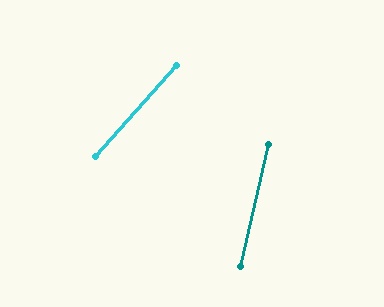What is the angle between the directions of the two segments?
Approximately 29 degrees.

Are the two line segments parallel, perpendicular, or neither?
Neither parallel nor perpendicular — they differ by about 29°.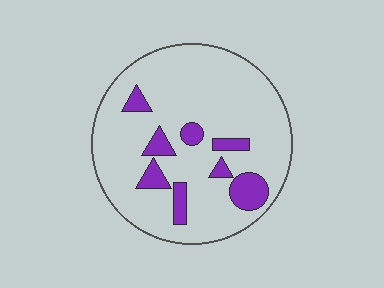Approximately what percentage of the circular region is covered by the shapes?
Approximately 15%.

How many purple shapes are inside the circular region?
8.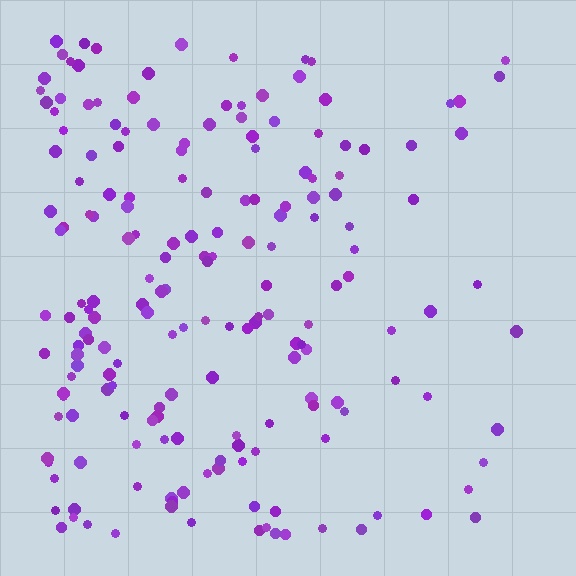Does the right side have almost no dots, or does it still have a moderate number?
Still a moderate number, just noticeably fewer than the left.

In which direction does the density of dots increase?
From right to left, with the left side densest.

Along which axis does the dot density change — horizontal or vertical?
Horizontal.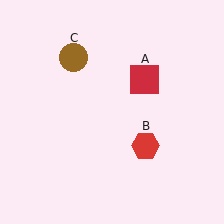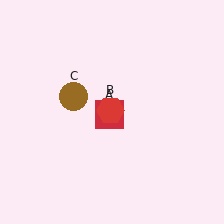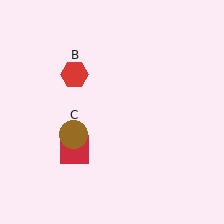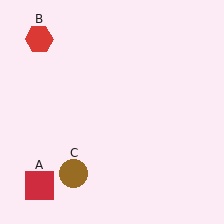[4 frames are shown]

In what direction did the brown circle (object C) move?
The brown circle (object C) moved down.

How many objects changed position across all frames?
3 objects changed position: red square (object A), red hexagon (object B), brown circle (object C).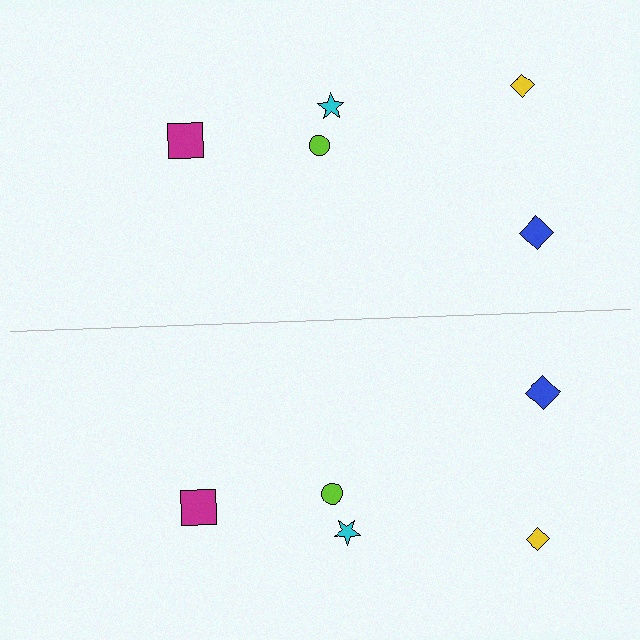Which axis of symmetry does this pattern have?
The pattern has a horizontal axis of symmetry running through the center of the image.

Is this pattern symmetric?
Yes, this pattern has bilateral (reflection) symmetry.